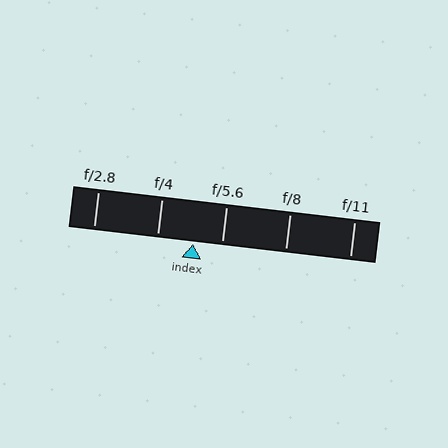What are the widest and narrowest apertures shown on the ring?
The widest aperture shown is f/2.8 and the narrowest is f/11.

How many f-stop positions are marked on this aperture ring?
There are 5 f-stop positions marked.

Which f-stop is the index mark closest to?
The index mark is closest to f/5.6.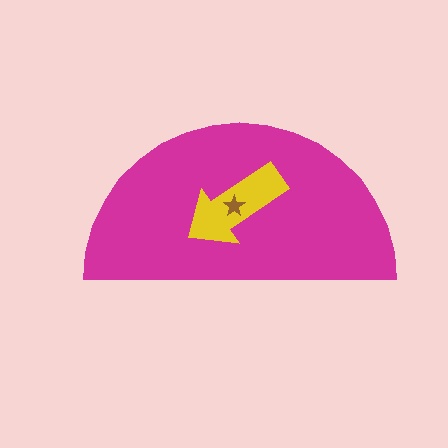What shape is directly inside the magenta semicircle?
The yellow arrow.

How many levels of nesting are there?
3.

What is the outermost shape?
The magenta semicircle.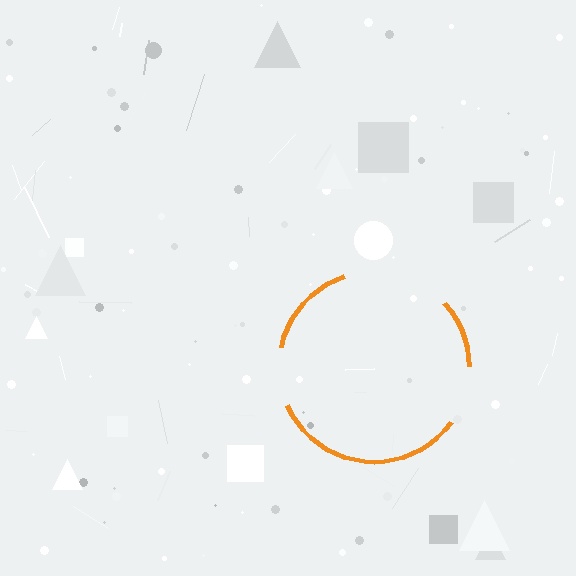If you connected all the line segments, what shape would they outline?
They would outline a circle.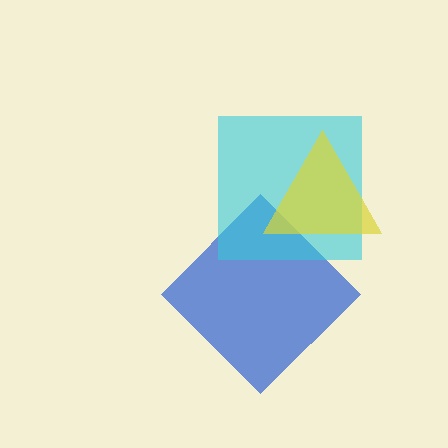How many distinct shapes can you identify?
There are 3 distinct shapes: a blue diamond, a cyan square, a yellow triangle.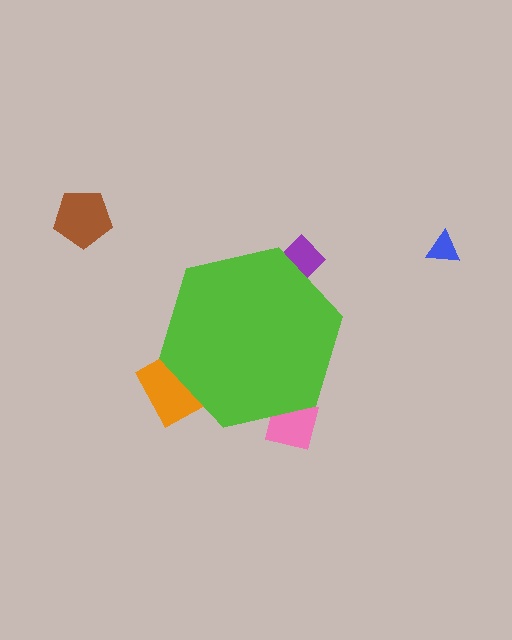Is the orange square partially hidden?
Yes, the orange square is partially hidden behind the lime hexagon.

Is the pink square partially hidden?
Yes, the pink square is partially hidden behind the lime hexagon.